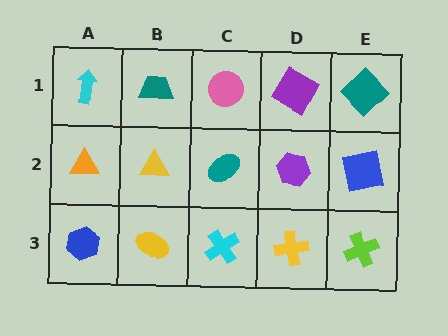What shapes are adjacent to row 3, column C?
A teal ellipse (row 2, column C), a yellow ellipse (row 3, column B), a yellow cross (row 3, column D).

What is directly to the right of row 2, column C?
A purple hexagon.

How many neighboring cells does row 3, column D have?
3.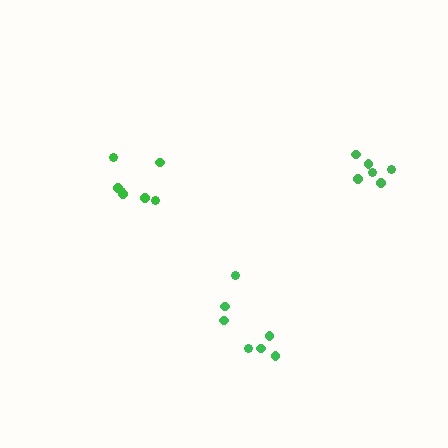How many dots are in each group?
Group 1: 7 dots, Group 2: 7 dots, Group 3: 6 dots (20 total).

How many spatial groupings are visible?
There are 3 spatial groupings.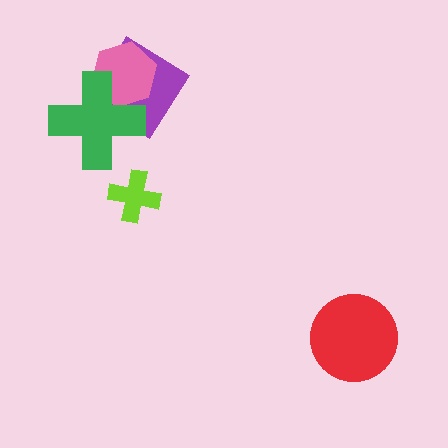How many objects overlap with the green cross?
2 objects overlap with the green cross.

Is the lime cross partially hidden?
No, no other shape covers it.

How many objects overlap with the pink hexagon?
2 objects overlap with the pink hexagon.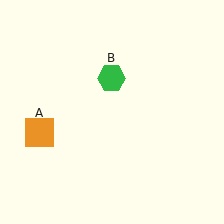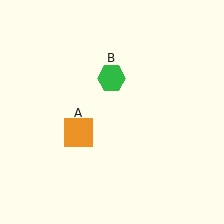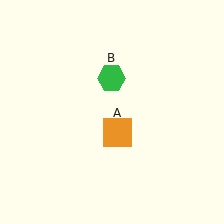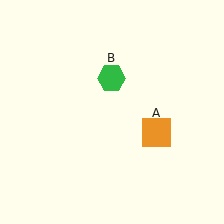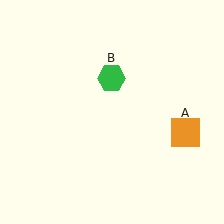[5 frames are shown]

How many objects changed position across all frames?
1 object changed position: orange square (object A).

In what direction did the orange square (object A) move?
The orange square (object A) moved right.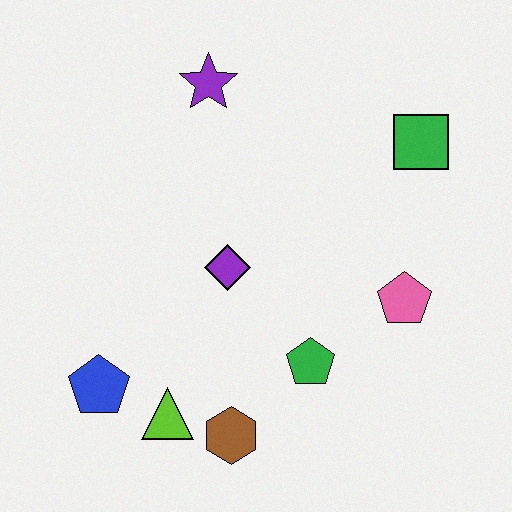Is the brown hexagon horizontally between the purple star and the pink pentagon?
Yes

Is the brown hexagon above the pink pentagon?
No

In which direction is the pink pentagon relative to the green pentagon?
The pink pentagon is to the right of the green pentagon.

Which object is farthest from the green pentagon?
The purple star is farthest from the green pentagon.